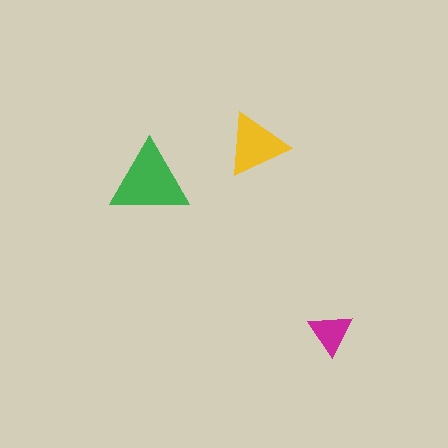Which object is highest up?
The yellow triangle is topmost.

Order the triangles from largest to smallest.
the green one, the yellow one, the magenta one.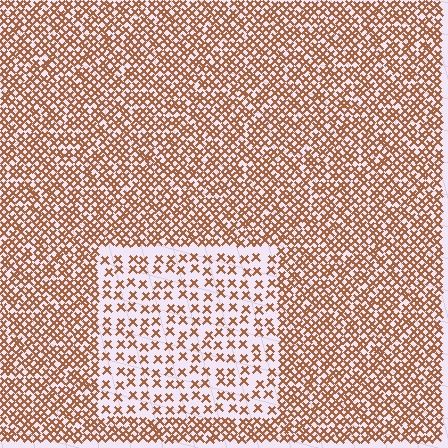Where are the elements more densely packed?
The elements are more densely packed outside the rectangle boundary.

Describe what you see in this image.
The image contains small brown elements arranged at two different densities. A rectangle-shaped region is visible where the elements are less densely packed than the surrounding area.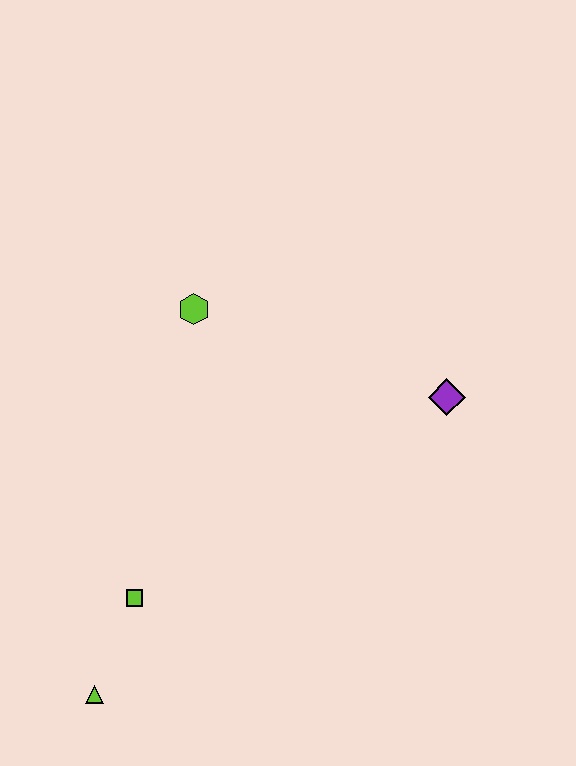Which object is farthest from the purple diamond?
The lime triangle is farthest from the purple diamond.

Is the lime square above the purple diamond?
No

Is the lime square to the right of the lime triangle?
Yes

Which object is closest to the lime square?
The lime triangle is closest to the lime square.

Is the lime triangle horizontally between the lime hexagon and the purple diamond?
No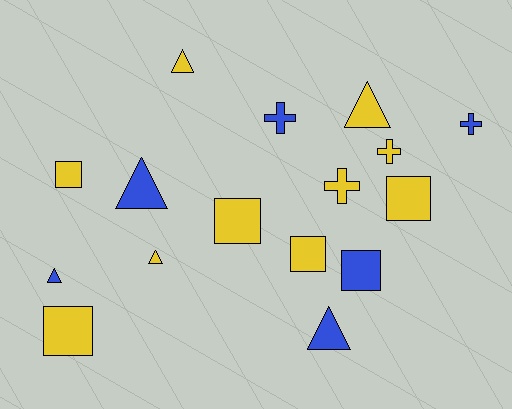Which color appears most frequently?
Yellow, with 10 objects.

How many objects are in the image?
There are 16 objects.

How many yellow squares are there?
There are 5 yellow squares.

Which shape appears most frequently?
Triangle, with 6 objects.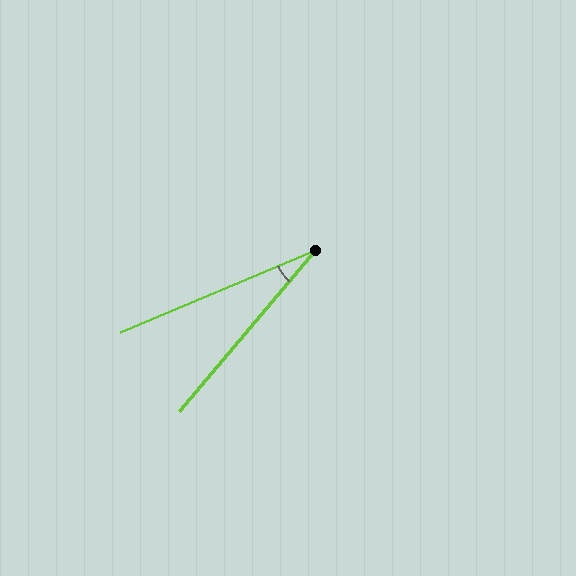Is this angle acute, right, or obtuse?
It is acute.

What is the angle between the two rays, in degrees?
Approximately 27 degrees.